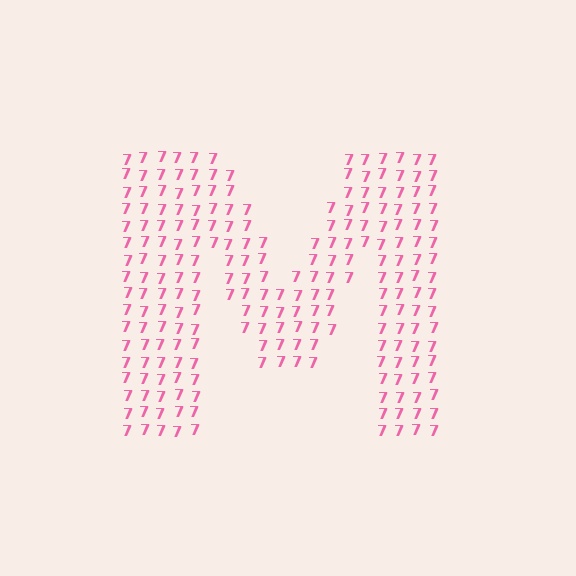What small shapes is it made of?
It is made of small digit 7's.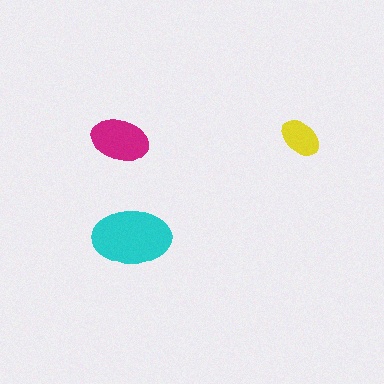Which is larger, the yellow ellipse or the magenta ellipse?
The magenta one.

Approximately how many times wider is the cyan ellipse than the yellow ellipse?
About 2 times wider.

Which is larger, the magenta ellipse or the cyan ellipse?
The cyan one.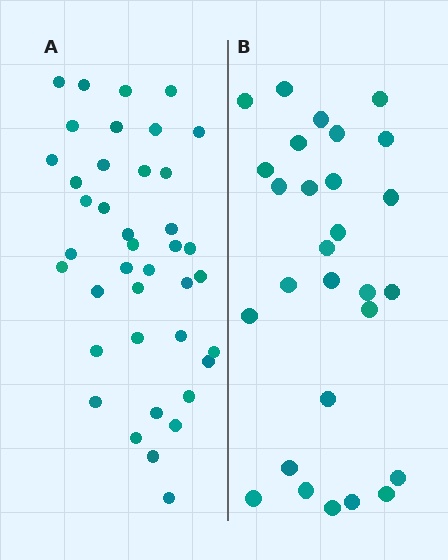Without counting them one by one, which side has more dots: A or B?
Region A (the left region) has more dots.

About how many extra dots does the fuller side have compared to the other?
Region A has roughly 12 or so more dots than region B.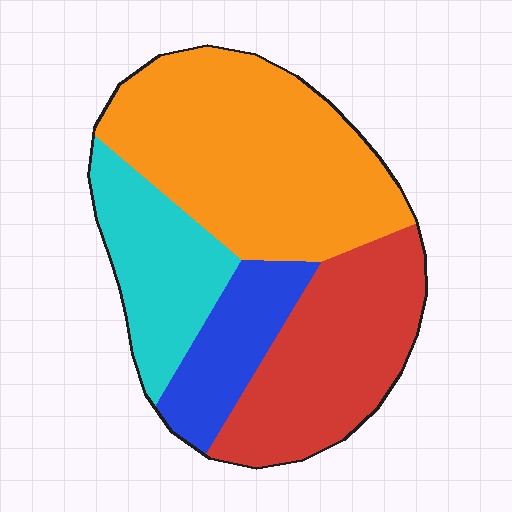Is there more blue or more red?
Red.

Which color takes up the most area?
Orange, at roughly 40%.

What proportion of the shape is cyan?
Cyan covers about 20% of the shape.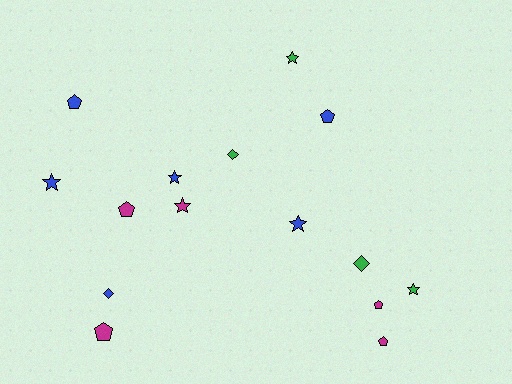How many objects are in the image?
There are 15 objects.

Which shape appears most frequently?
Star, with 6 objects.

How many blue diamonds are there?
There is 1 blue diamond.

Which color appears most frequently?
Blue, with 6 objects.